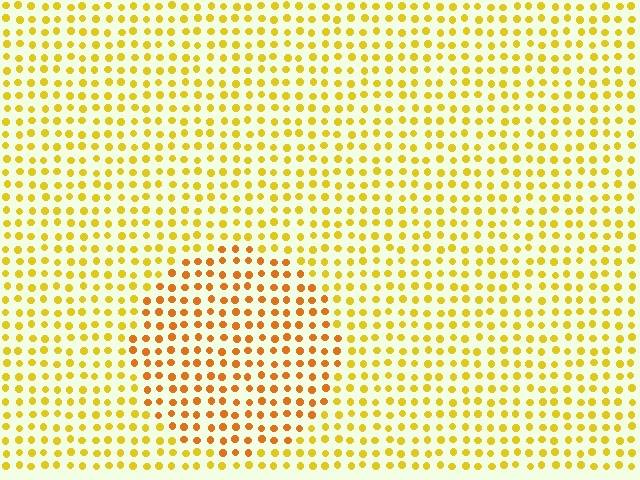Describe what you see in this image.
The image is filled with small yellow elements in a uniform arrangement. A circle-shaped region is visible where the elements are tinted to a slightly different hue, forming a subtle color boundary.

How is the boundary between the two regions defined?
The boundary is defined purely by a slight shift in hue (about 27 degrees). Spacing, size, and orientation are identical on both sides.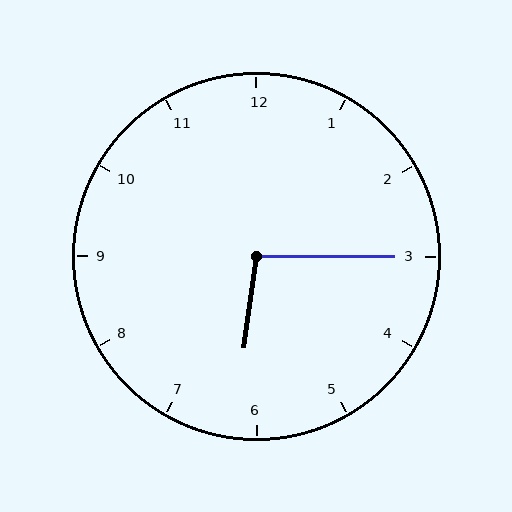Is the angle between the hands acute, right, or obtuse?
It is obtuse.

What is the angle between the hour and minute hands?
Approximately 98 degrees.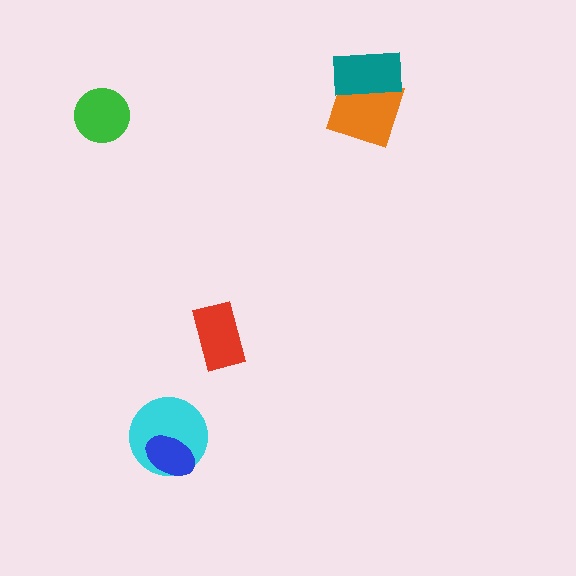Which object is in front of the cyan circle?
The blue ellipse is in front of the cyan circle.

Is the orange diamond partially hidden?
Yes, it is partially covered by another shape.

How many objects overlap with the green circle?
0 objects overlap with the green circle.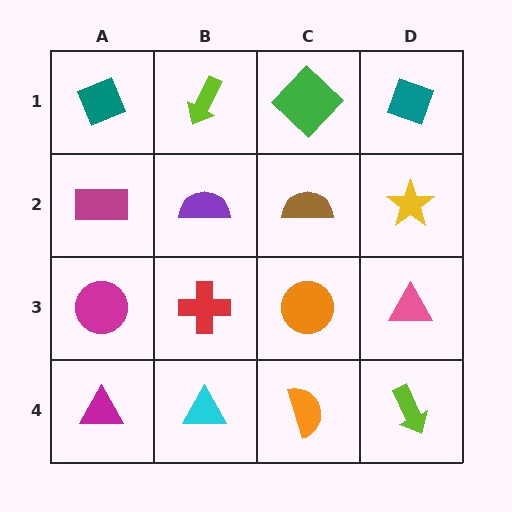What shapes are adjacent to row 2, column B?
A lime arrow (row 1, column B), a red cross (row 3, column B), a magenta rectangle (row 2, column A), a brown semicircle (row 2, column C).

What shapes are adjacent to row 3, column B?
A purple semicircle (row 2, column B), a cyan triangle (row 4, column B), a magenta circle (row 3, column A), an orange circle (row 3, column C).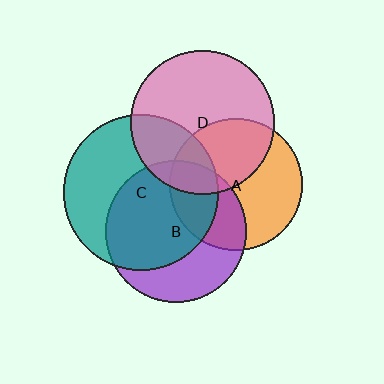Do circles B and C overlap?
Yes.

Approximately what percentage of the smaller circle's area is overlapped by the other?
Approximately 60%.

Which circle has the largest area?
Circle C (teal).